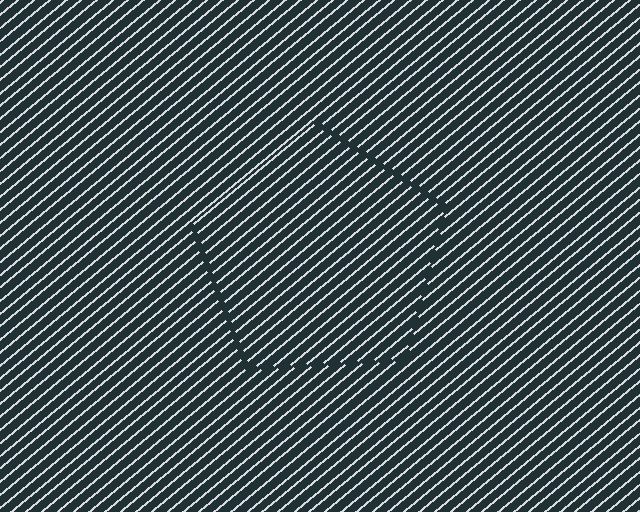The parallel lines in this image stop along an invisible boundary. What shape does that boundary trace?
An illusory pentagon. The interior of the shape contains the same grating, shifted by half a period — the contour is defined by the phase discontinuity where line-ends from the inner and outer gratings abut.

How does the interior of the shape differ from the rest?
The interior of the shape contains the same grating, shifted by half a period — the contour is defined by the phase discontinuity where line-ends from the inner and outer gratings abut.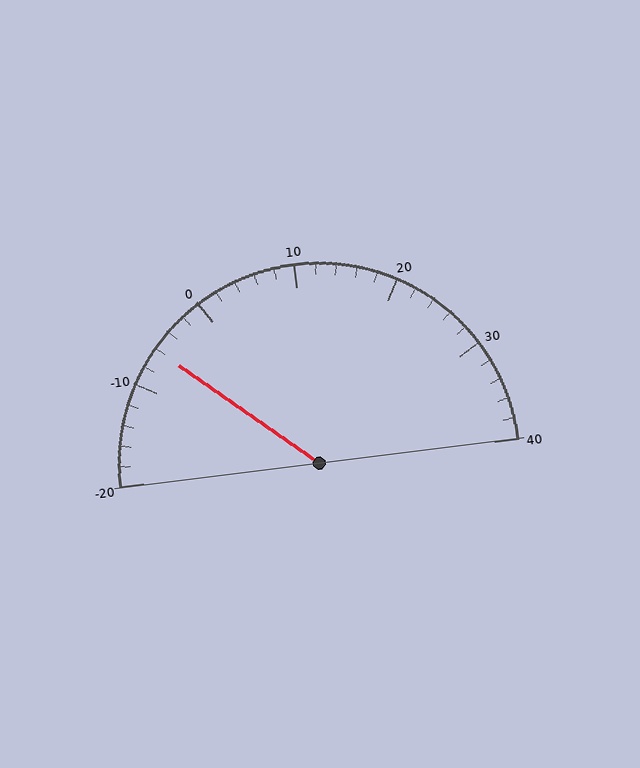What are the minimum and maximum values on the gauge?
The gauge ranges from -20 to 40.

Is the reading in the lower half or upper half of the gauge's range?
The reading is in the lower half of the range (-20 to 40).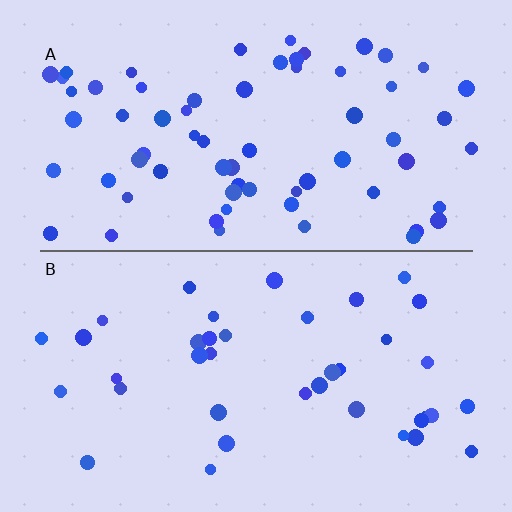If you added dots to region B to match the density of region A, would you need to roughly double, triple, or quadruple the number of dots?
Approximately double.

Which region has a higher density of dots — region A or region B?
A (the top).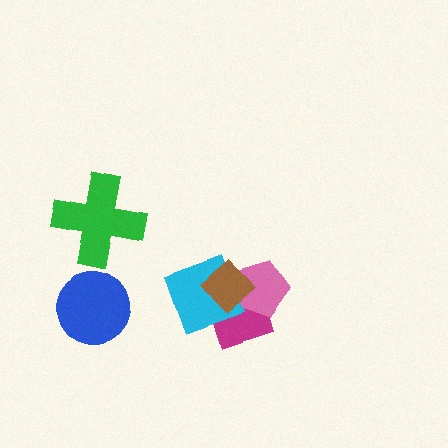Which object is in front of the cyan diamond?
The brown diamond is in front of the cyan diamond.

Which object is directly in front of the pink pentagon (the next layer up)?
The cyan diamond is directly in front of the pink pentagon.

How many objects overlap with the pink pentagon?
3 objects overlap with the pink pentagon.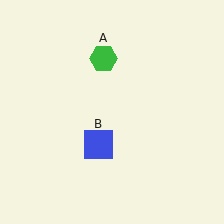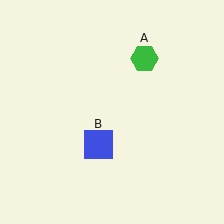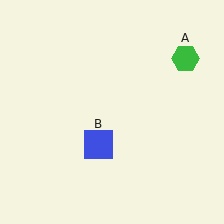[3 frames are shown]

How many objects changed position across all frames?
1 object changed position: green hexagon (object A).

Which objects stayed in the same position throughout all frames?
Blue square (object B) remained stationary.